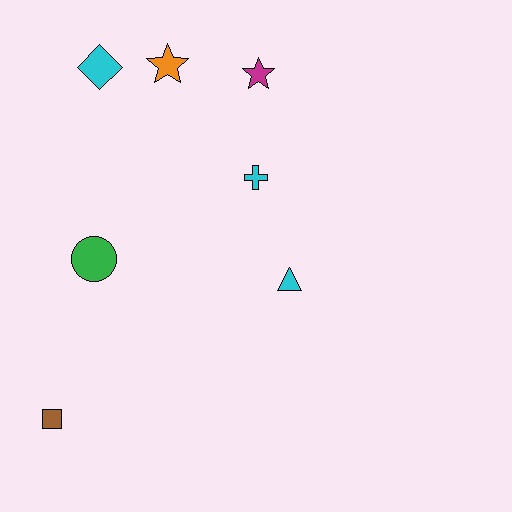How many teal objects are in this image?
There are no teal objects.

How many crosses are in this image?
There is 1 cross.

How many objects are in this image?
There are 7 objects.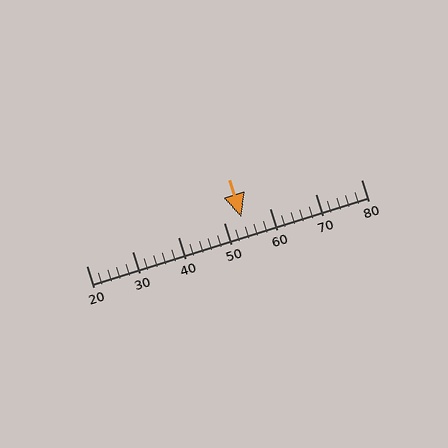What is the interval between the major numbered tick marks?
The major tick marks are spaced 10 units apart.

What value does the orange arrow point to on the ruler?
The orange arrow points to approximately 54.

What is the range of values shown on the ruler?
The ruler shows values from 20 to 80.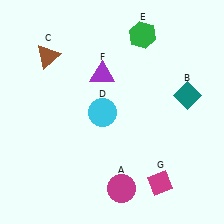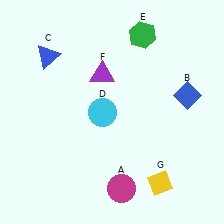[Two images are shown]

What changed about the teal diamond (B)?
In Image 1, B is teal. In Image 2, it changed to blue.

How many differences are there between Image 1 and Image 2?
There are 3 differences between the two images.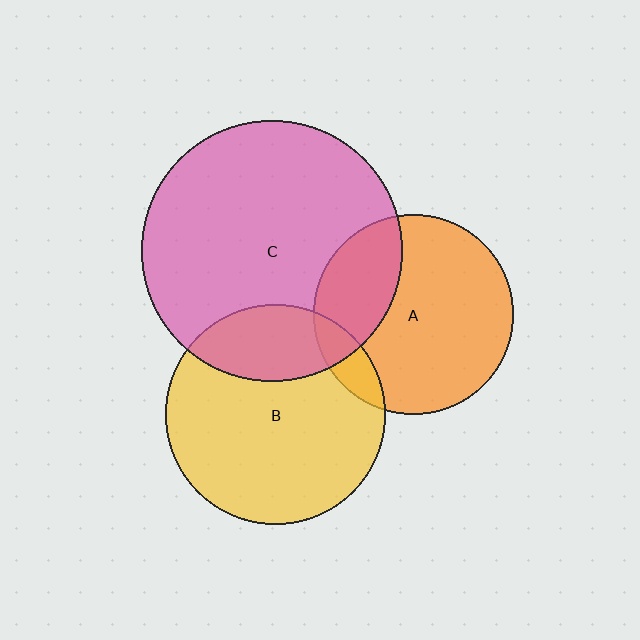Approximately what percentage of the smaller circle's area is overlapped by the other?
Approximately 10%.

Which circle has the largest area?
Circle C (pink).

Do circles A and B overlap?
Yes.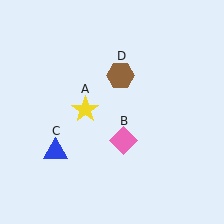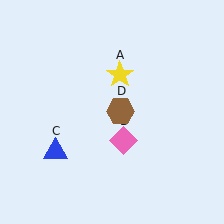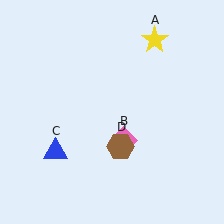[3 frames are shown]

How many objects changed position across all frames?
2 objects changed position: yellow star (object A), brown hexagon (object D).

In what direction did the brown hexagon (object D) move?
The brown hexagon (object D) moved down.